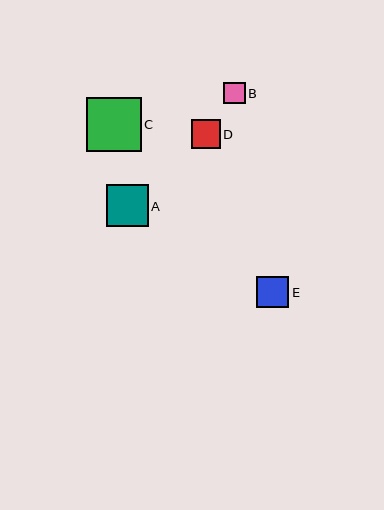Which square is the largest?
Square C is the largest with a size of approximately 55 pixels.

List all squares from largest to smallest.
From largest to smallest: C, A, E, D, B.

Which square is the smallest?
Square B is the smallest with a size of approximately 21 pixels.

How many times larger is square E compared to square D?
Square E is approximately 1.1 times the size of square D.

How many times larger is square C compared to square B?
Square C is approximately 2.6 times the size of square B.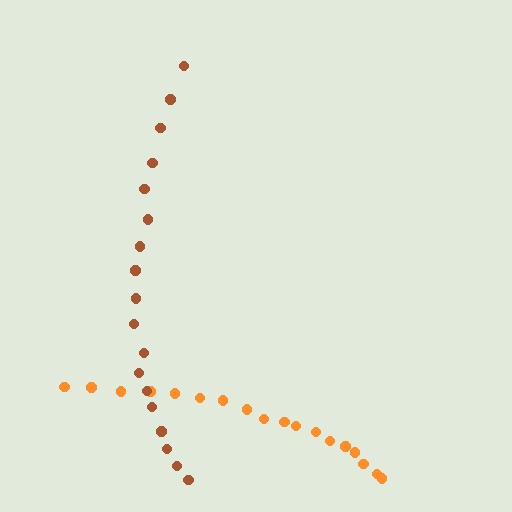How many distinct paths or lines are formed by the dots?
There are 2 distinct paths.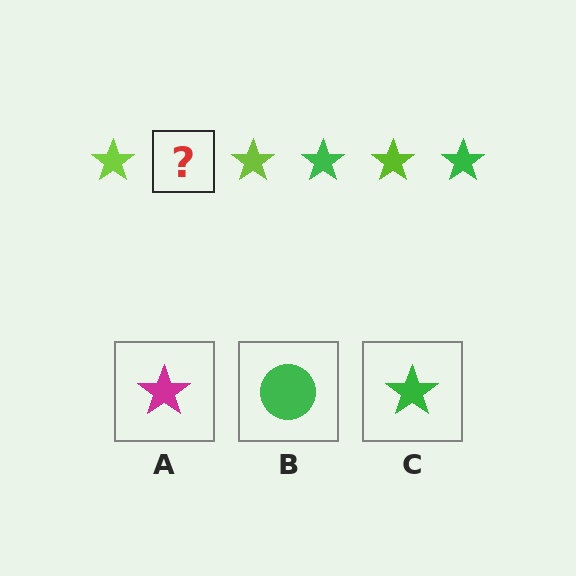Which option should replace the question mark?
Option C.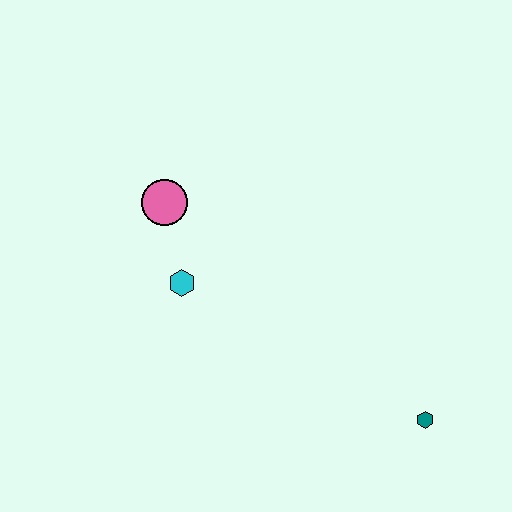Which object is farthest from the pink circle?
The teal hexagon is farthest from the pink circle.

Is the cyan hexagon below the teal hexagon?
No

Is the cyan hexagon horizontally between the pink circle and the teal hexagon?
Yes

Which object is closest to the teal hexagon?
The cyan hexagon is closest to the teal hexagon.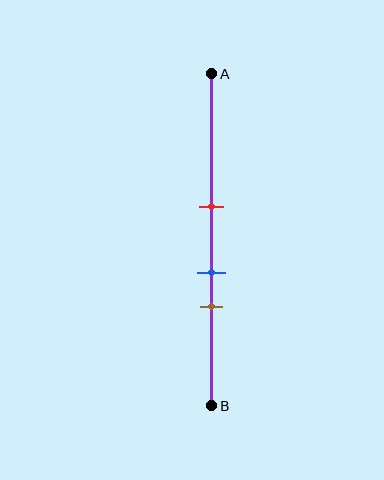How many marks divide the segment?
There are 3 marks dividing the segment.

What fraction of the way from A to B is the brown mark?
The brown mark is approximately 70% (0.7) of the way from A to B.